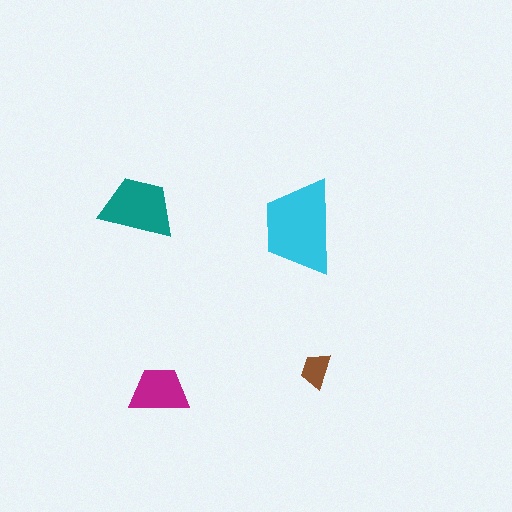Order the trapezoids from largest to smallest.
the cyan one, the teal one, the magenta one, the brown one.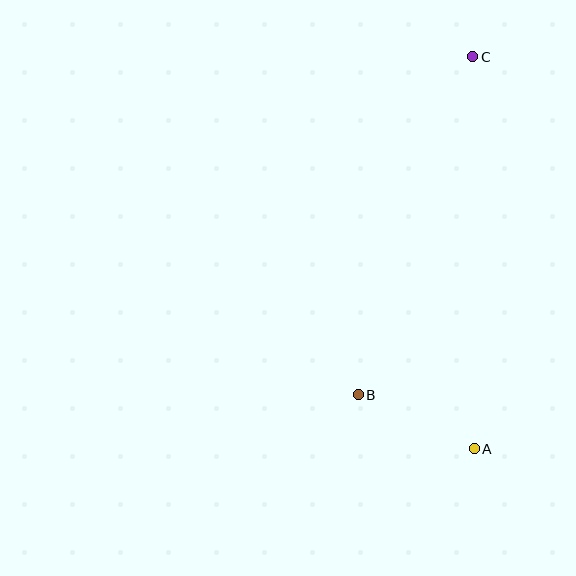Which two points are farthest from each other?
Points A and C are farthest from each other.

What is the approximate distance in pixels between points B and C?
The distance between B and C is approximately 357 pixels.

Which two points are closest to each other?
Points A and B are closest to each other.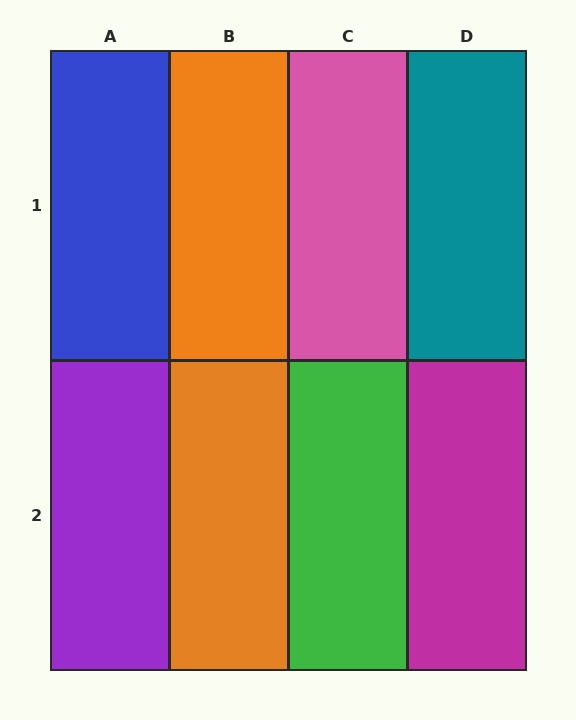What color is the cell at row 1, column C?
Pink.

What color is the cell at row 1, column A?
Blue.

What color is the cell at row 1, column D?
Teal.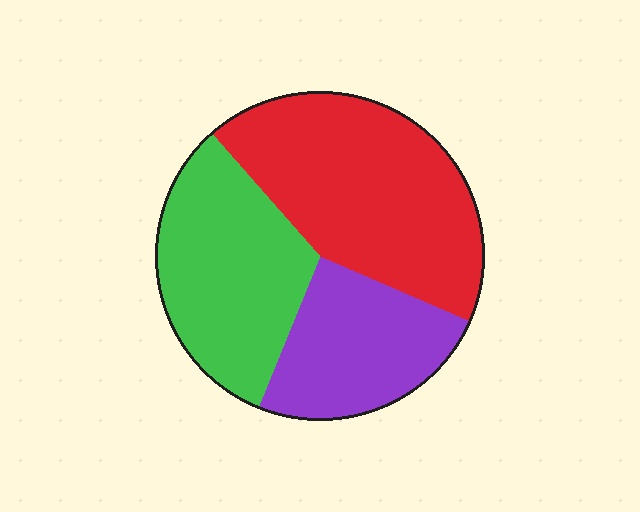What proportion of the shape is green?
Green takes up about one third (1/3) of the shape.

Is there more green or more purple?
Green.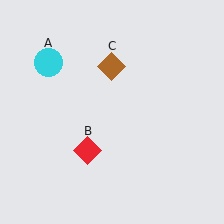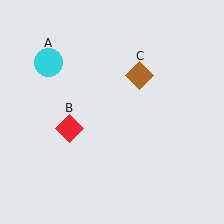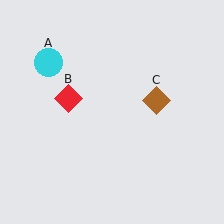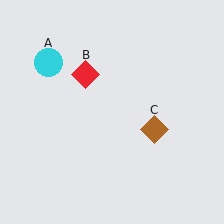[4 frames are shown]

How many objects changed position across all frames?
2 objects changed position: red diamond (object B), brown diamond (object C).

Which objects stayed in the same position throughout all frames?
Cyan circle (object A) remained stationary.